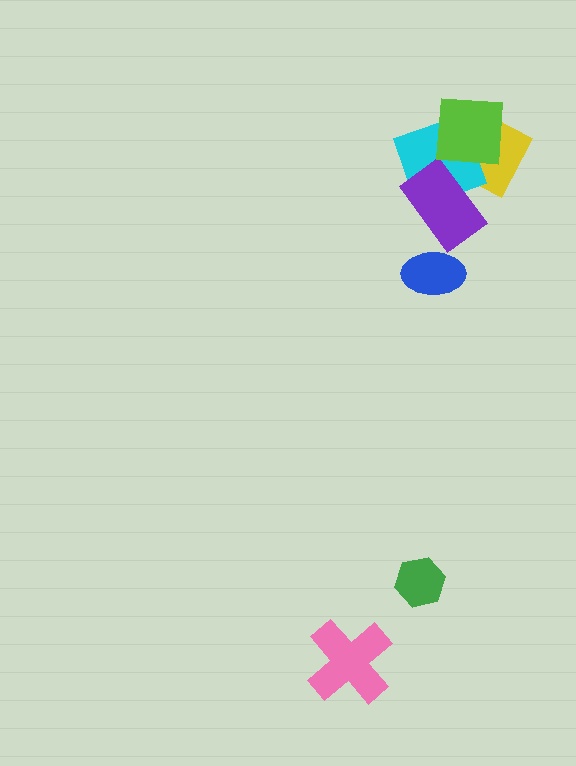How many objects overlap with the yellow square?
2 objects overlap with the yellow square.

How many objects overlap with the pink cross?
0 objects overlap with the pink cross.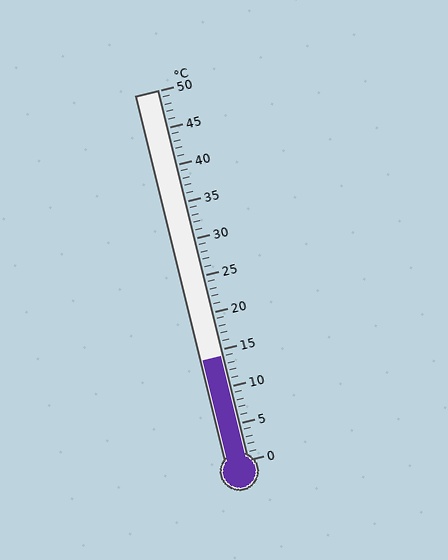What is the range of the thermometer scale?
The thermometer scale ranges from 0°C to 50°C.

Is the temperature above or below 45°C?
The temperature is below 45°C.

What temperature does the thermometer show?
The thermometer shows approximately 14°C.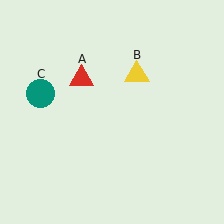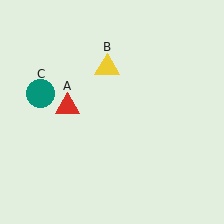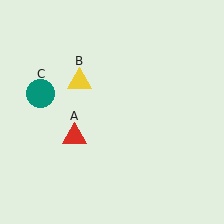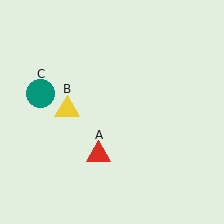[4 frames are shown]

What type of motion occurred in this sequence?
The red triangle (object A), yellow triangle (object B) rotated counterclockwise around the center of the scene.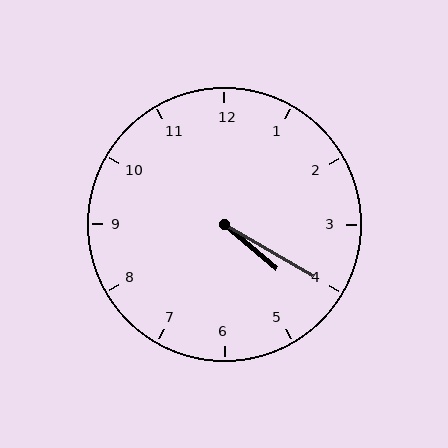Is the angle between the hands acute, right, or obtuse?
It is acute.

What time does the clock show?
4:20.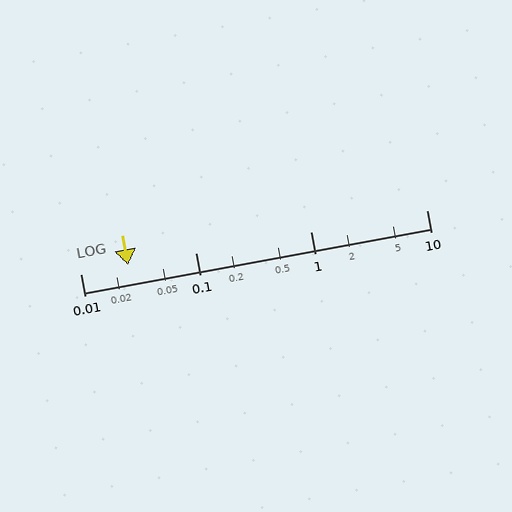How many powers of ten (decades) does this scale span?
The scale spans 3 decades, from 0.01 to 10.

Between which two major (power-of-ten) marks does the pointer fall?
The pointer is between 0.01 and 0.1.